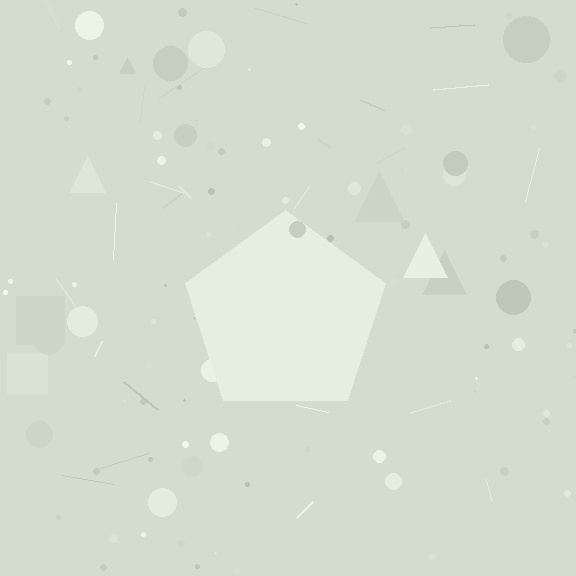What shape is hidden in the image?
A pentagon is hidden in the image.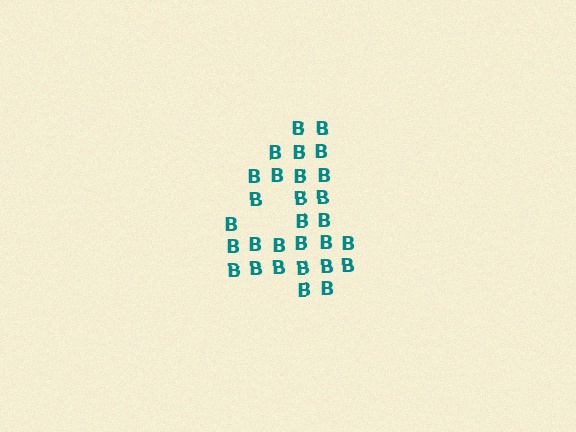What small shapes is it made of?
It is made of small letter B's.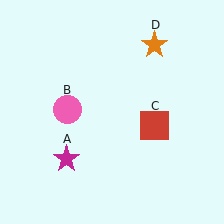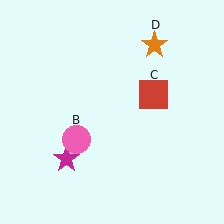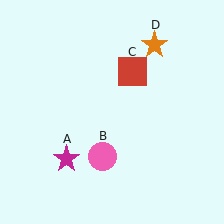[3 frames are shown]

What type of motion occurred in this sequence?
The pink circle (object B), red square (object C) rotated counterclockwise around the center of the scene.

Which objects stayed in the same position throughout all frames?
Magenta star (object A) and orange star (object D) remained stationary.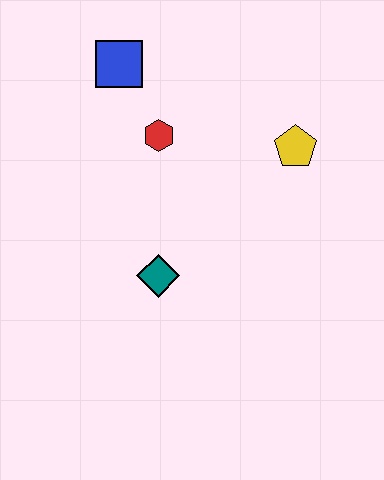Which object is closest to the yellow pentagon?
The red hexagon is closest to the yellow pentagon.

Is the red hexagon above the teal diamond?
Yes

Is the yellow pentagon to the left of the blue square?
No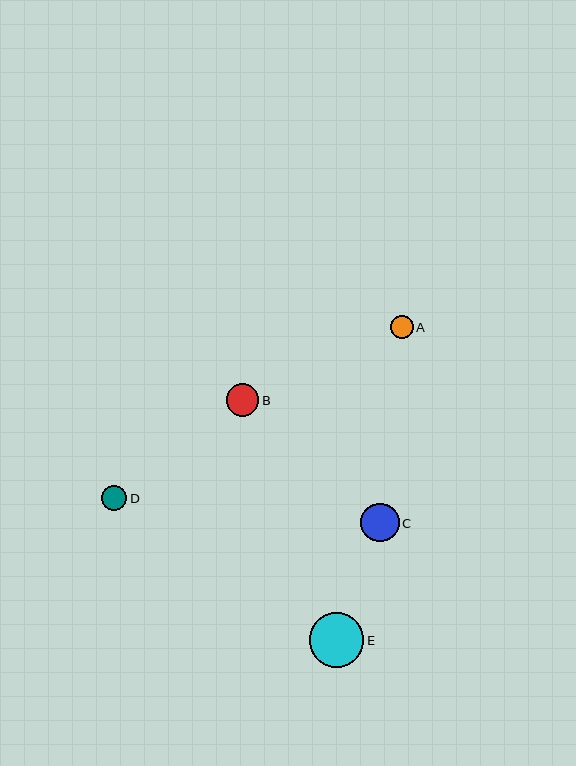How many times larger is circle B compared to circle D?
Circle B is approximately 1.3 times the size of circle D.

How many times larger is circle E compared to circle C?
Circle E is approximately 1.4 times the size of circle C.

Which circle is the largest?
Circle E is the largest with a size of approximately 54 pixels.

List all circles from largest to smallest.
From largest to smallest: E, C, B, D, A.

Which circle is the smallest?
Circle A is the smallest with a size of approximately 23 pixels.